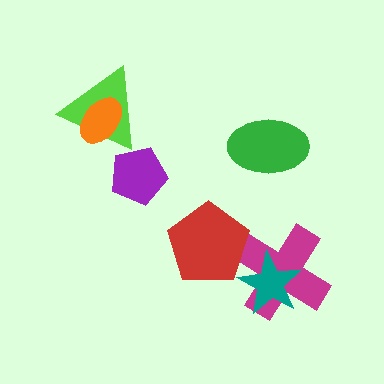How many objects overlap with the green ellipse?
0 objects overlap with the green ellipse.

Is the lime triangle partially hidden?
Yes, it is partially covered by another shape.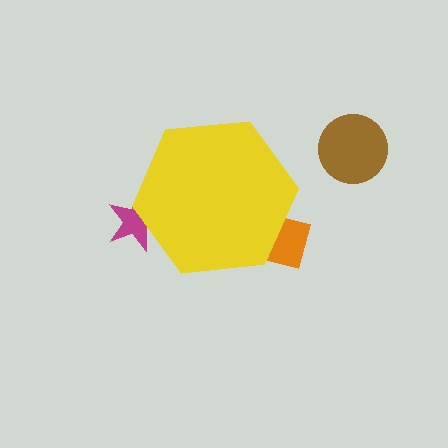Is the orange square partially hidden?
Yes, the orange square is partially hidden behind the yellow hexagon.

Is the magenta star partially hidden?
Yes, the magenta star is partially hidden behind the yellow hexagon.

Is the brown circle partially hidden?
No, the brown circle is fully visible.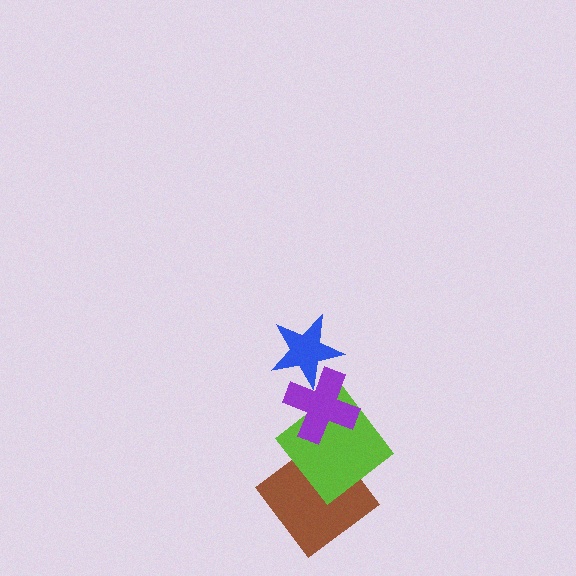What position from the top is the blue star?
The blue star is 1st from the top.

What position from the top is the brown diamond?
The brown diamond is 4th from the top.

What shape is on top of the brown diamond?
The lime diamond is on top of the brown diamond.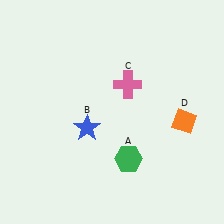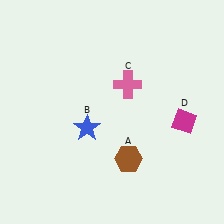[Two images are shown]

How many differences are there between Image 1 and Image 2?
There are 2 differences between the two images.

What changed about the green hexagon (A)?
In Image 1, A is green. In Image 2, it changed to brown.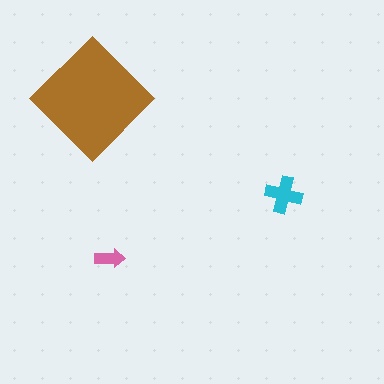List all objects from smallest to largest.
The pink arrow, the cyan cross, the brown diamond.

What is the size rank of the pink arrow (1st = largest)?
3rd.